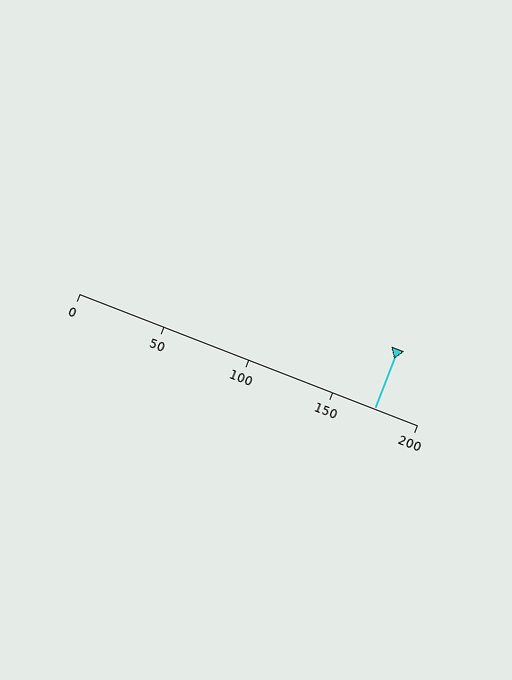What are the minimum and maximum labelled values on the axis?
The axis runs from 0 to 200.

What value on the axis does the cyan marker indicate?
The marker indicates approximately 175.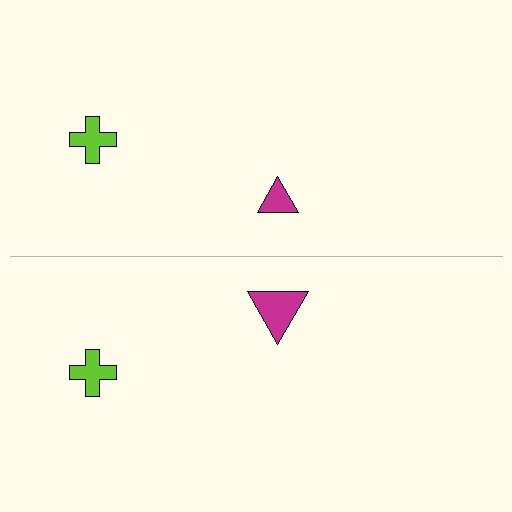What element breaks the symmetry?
The magenta triangle on the bottom side has a different size than its mirror counterpart.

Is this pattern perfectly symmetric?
No, the pattern is not perfectly symmetric. The magenta triangle on the bottom side has a different size than its mirror counterpart.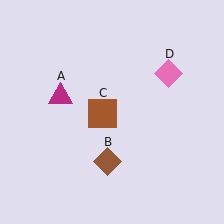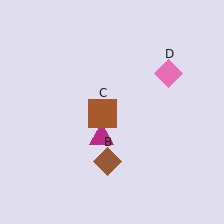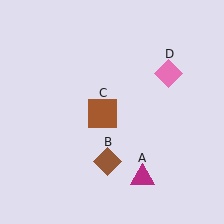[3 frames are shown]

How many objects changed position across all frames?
1 object changed position: magenta triangle (object A).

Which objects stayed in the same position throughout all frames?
Brown diamond (object B) and brown square (object C) and pink diamond (object D) remained stationary.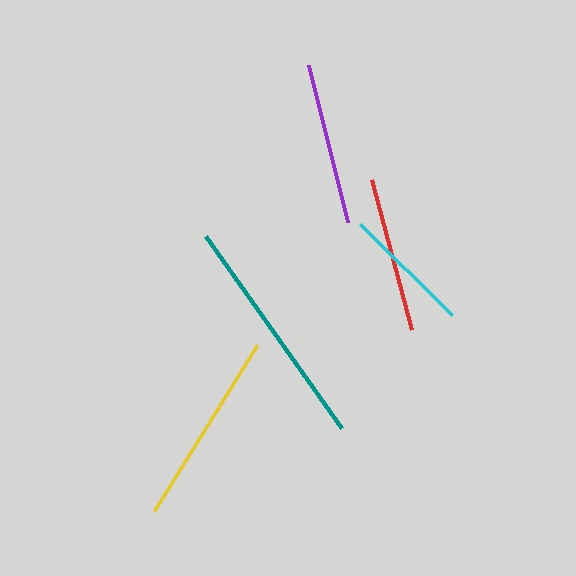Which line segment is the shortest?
The cyan line is the shortest at approximately 129 pixels.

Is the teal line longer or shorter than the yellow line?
The teal line is longer than the yellow line.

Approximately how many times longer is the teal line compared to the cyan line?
The teal line is approximately 1.8 times the length of the cyan line.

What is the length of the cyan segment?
The cyan segment is approximately 129 pixels long.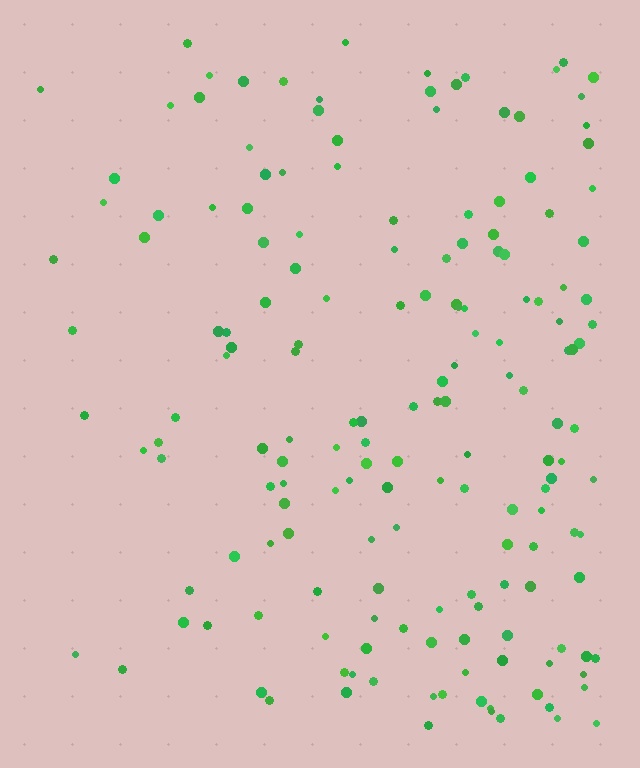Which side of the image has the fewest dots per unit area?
The left.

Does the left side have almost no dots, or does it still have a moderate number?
Still a moderate number, just noticeably fewer than the right.